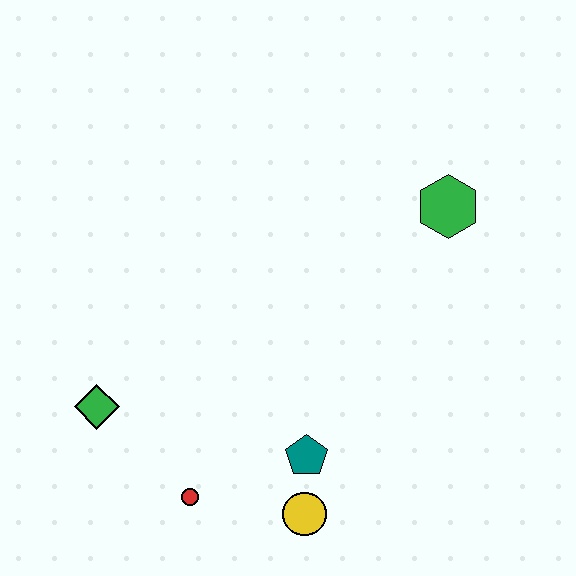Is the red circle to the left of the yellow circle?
Yes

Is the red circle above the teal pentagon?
No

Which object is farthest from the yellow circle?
The green hexagon is farthest from the yellow circle.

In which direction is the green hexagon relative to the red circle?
The green hexagon is above the red circle.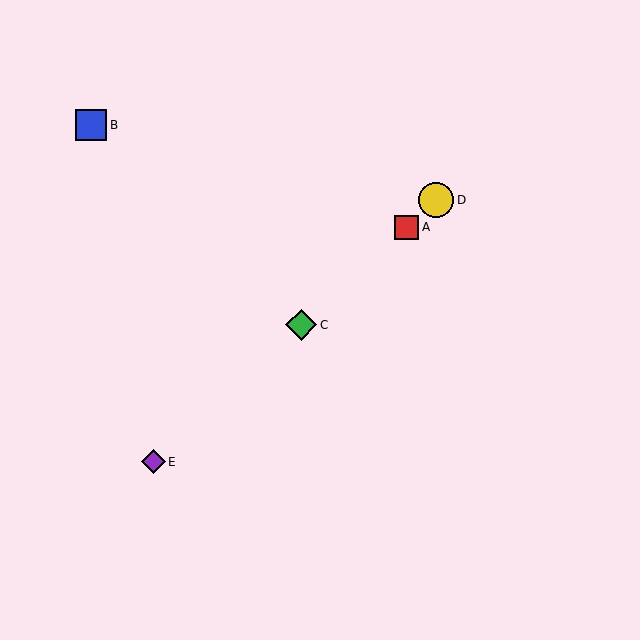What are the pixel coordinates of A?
Object A is at (407, 227).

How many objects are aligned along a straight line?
4 objects (A, C, D, E) are aligned along a straight line.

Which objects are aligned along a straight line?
Objects A, C, D, E are aligned along a straight line.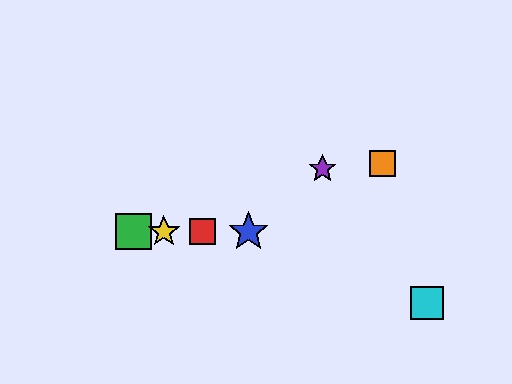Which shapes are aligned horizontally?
The red square, the blue star, the green square, the yellow star are aligned horizontally.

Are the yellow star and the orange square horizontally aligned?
No, the yellow star is at y≈232 and the orange square is at y≈164.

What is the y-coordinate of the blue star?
The blue star is at y≈232.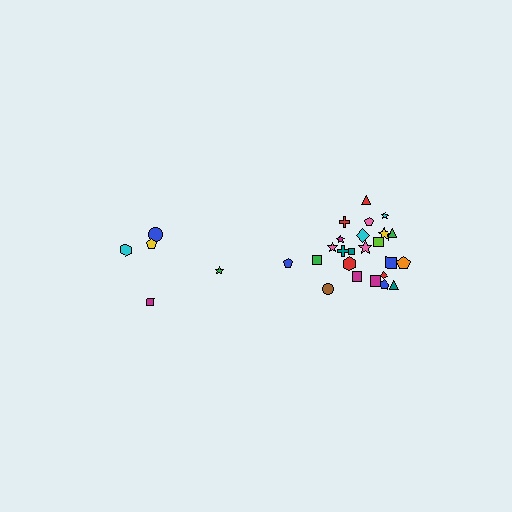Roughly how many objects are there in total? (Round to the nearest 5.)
Roughly 30 objects in total.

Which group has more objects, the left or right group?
The right group.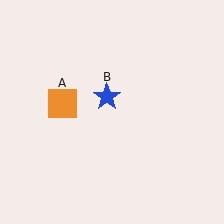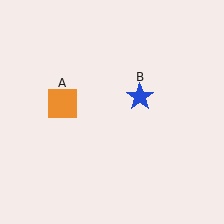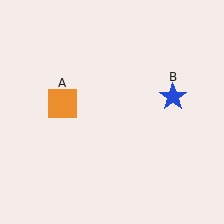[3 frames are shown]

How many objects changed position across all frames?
1 object changed position: blue star (object B).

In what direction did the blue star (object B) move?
The blue star (object B) moved right.